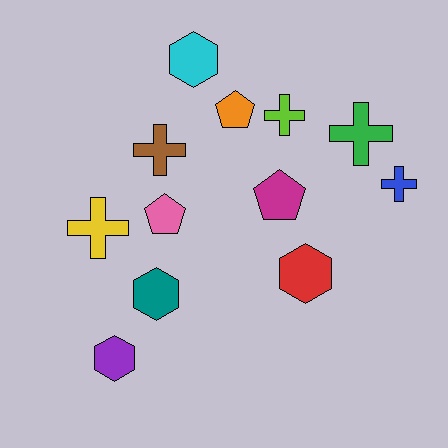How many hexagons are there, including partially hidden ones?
There are 4 hexagons.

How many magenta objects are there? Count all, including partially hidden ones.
There is 1 magenta object.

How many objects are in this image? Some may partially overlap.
There are 12 objects.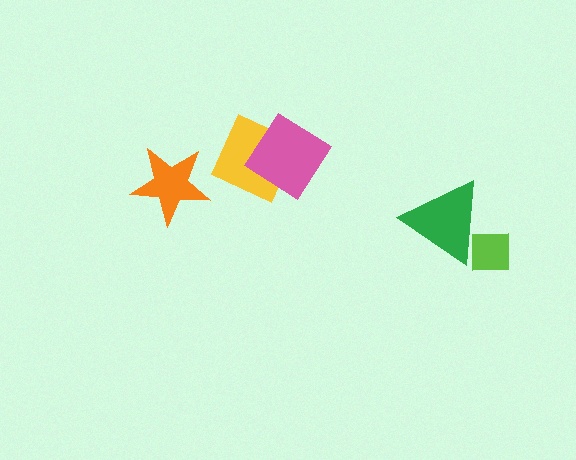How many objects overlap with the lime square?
1 object overlaps with the lime square.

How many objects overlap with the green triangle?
1 object overlaps with the green triangle.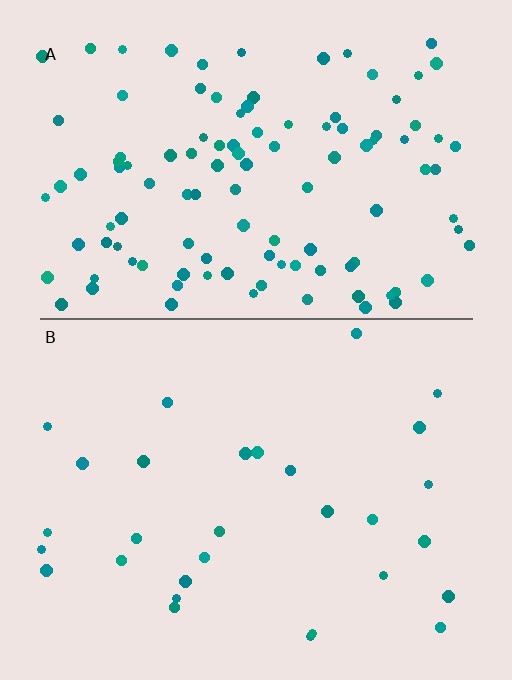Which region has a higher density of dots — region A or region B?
A (the top).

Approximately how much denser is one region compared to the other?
Approximately 3.9× — region A over region B.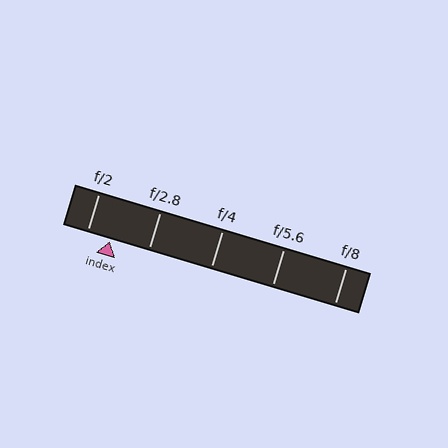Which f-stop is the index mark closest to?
The index mark is closest to f/2.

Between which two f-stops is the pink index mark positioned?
The index mark is between f/2 and f/2.8.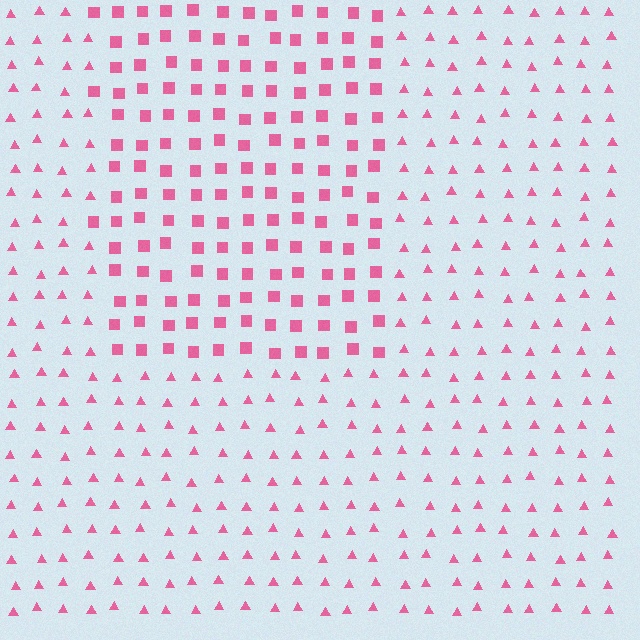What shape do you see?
I see a rectangle.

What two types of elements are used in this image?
The image uses squares inside the rectangle region and triangles outside it.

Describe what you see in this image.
The image is filled with small pink elements arranged in a uniform grid. A rectangle-shaped region contains squares, while the surrounding area contains triangles. The boundary is defined purely by the change in element shape.